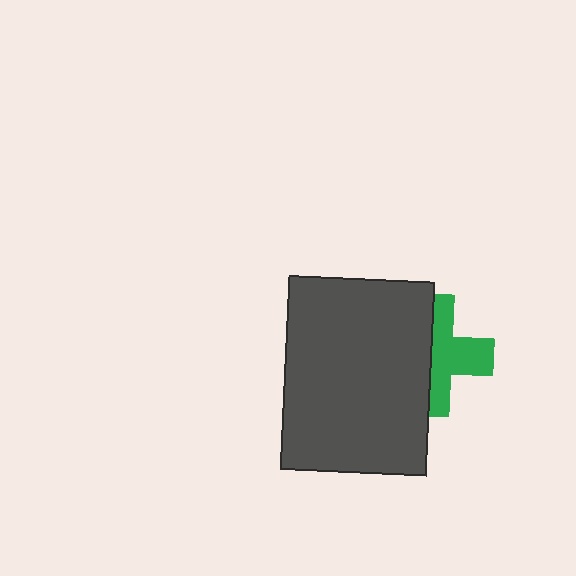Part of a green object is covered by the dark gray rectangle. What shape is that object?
It is a cross.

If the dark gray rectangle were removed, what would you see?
You would see the complete green cross.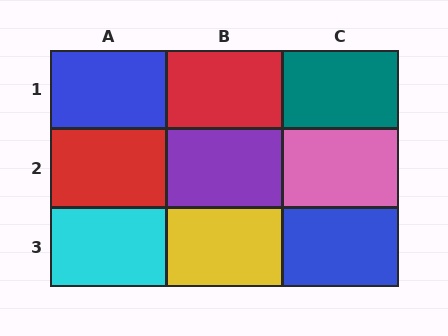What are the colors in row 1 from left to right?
Blue, red, teal.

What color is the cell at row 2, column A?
Red.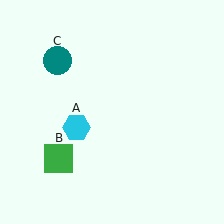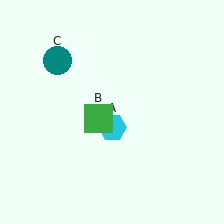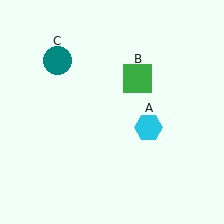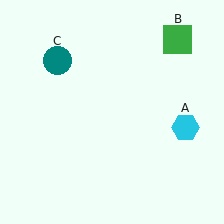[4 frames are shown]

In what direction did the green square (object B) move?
The green square (object B) moved up and to the right.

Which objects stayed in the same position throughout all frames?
Teal circle (object C) remained stationary.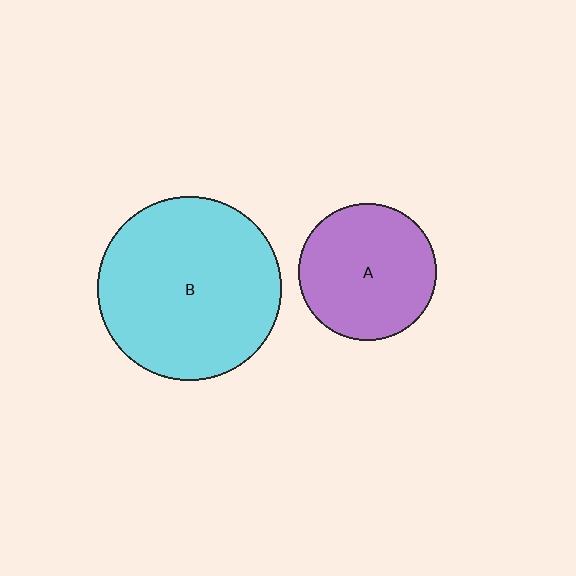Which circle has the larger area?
Circle B (cyan).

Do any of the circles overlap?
No, none of the circles overlap.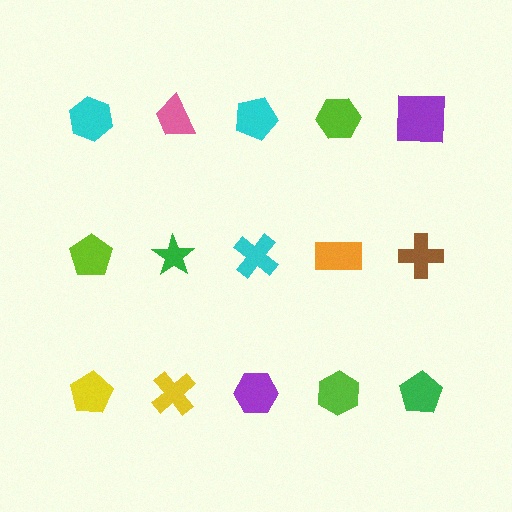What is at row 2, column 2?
A green star.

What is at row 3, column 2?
A yellow cross.